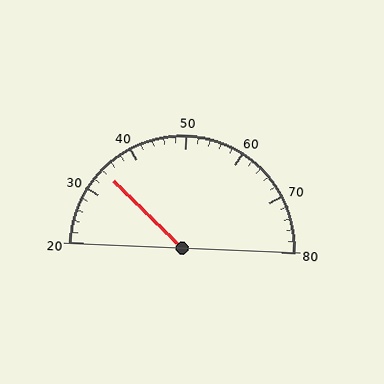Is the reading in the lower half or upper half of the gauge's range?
The reading is in the lower half of the range (20 to 80).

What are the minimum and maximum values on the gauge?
The gauge ranges from 20 to 80.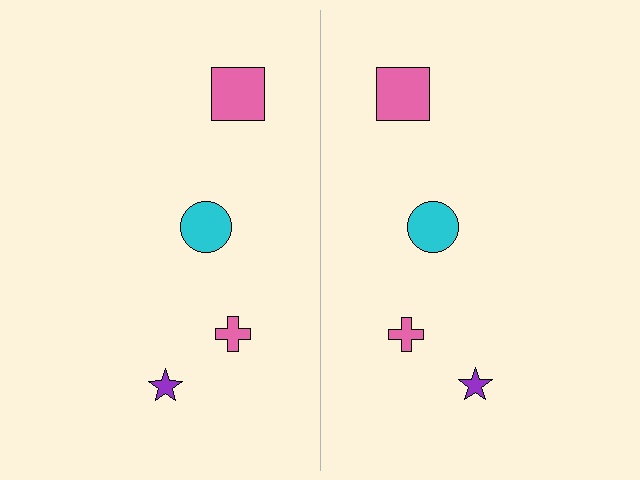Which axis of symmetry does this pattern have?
The pattern has a vertical axis of symmetry running through the center of the image.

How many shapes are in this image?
There are 8 shapes in this image.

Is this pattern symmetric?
Yes, this pattern has bilateral (reflection) symmetry.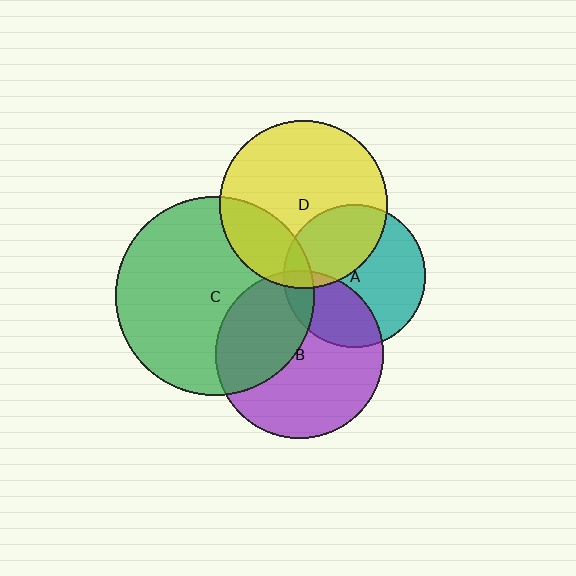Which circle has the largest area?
Circle C (green).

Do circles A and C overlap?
Yes.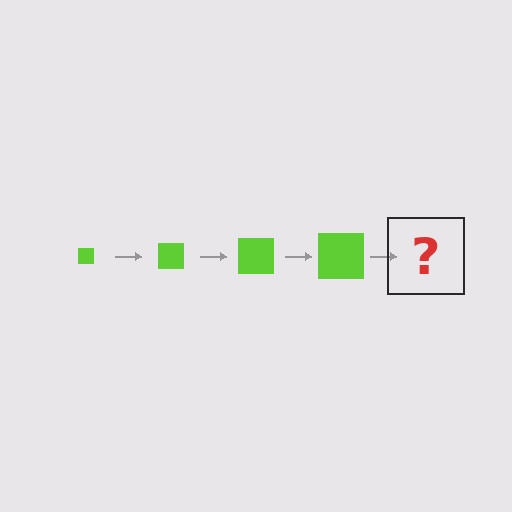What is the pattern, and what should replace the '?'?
The pattern is that the square gets progressively larger each step. The '?' should be a lime square, larger than the previous one.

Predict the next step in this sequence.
The next step is a lime square, larger than the previous one.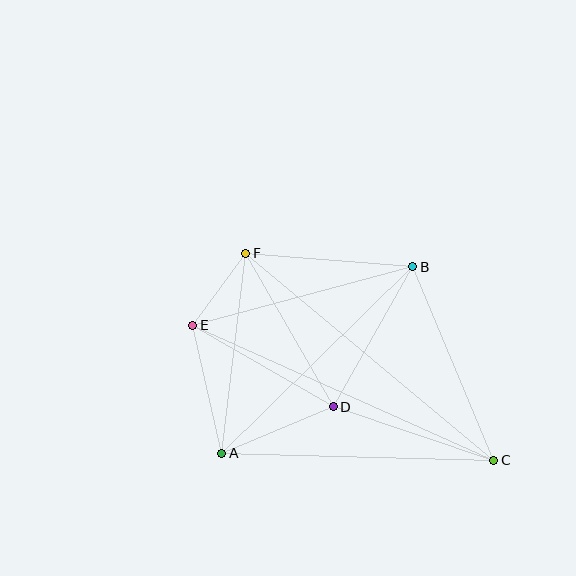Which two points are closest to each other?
Points E and F are closest to each other.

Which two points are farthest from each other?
Points C and E are farthest from each other.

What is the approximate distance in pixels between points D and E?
The distance between D and E is approximately 162 pixels.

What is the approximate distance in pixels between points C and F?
The distance between C and F is approximately 323 pixels.